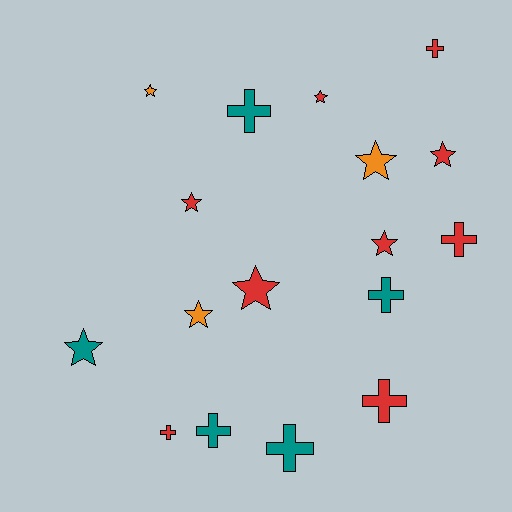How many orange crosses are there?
There are no orange crosses.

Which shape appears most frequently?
Star, with 9 objects.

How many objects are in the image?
There are 17 objects.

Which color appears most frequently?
Red, with 9 objects.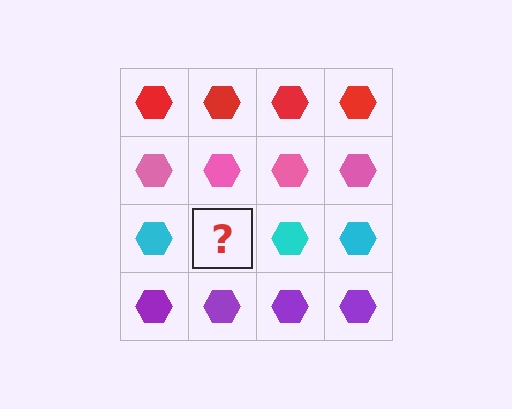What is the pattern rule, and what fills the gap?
The rule is that each row has a consistent color. The gap should be filled with a cyan hexagon.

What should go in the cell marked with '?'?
The missing cell should contain a cyan hexagon.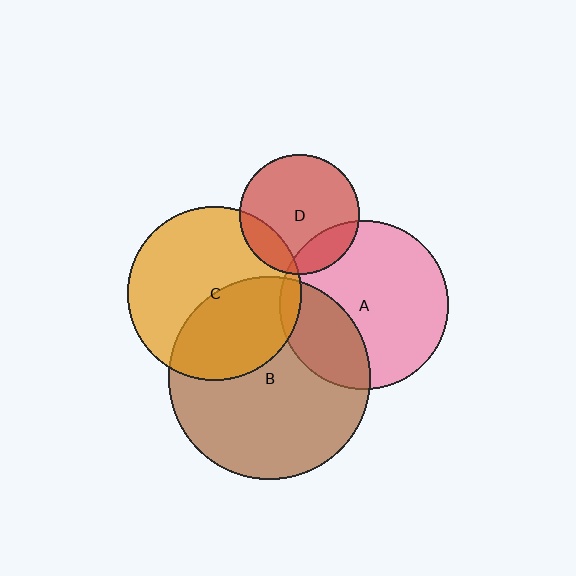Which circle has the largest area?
Circle B (brown).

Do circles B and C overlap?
Yes.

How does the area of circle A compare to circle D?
Approximately 2.0 times.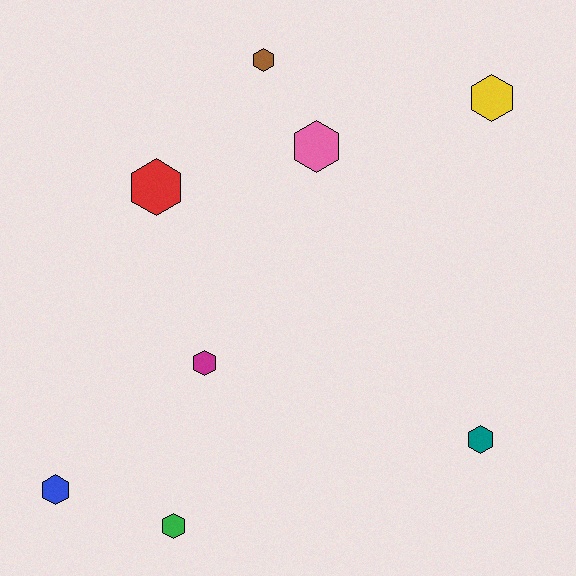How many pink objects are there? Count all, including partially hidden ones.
There is 1 pink object.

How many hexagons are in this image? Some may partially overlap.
There are 8 hexagons.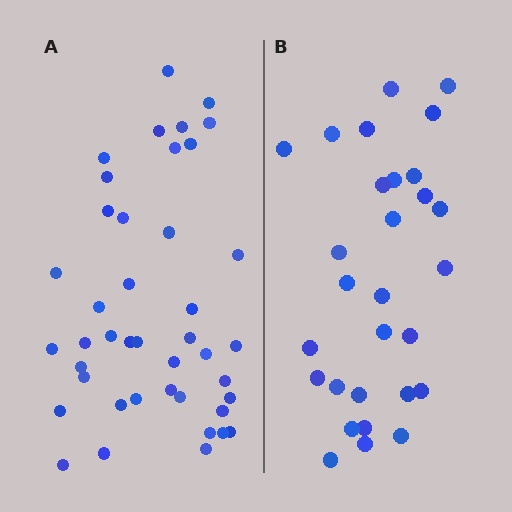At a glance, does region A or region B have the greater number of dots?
Region A (the left region) has more dots.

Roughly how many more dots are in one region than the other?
Region A has approximately 15 more dots than region B.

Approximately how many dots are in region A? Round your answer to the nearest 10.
About 40 dots. (The exact count is 42, which rounds to 40.)